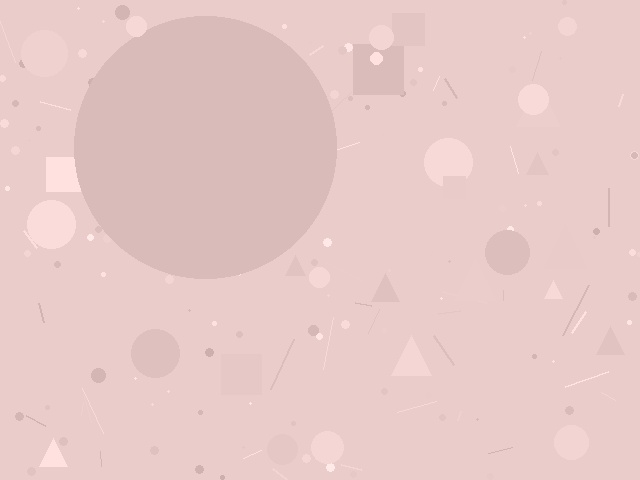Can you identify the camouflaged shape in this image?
The camouflaged shape is a circle.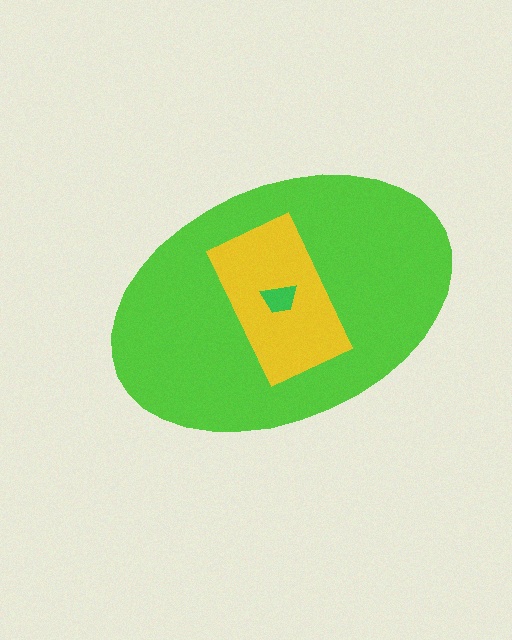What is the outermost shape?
The lime ellipse.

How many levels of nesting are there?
3.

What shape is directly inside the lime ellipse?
The yellow rectangle.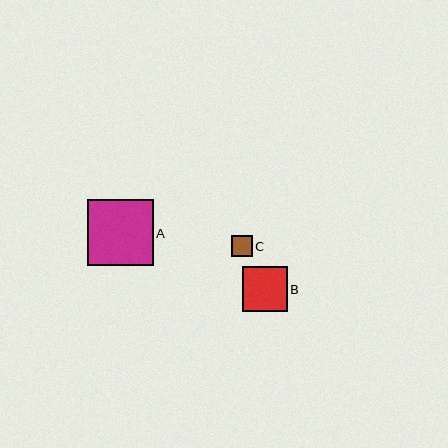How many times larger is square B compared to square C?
Square B is approximately 2.2 times the size of square C.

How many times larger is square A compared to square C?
Square A is approximately 3.2 times the size of square C.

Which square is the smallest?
Square C is the smallest with a size of approximately 21 pixels.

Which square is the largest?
Square A is the largest with a size of approximately 66 pixels.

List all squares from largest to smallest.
From largest to smallest: A, B, C.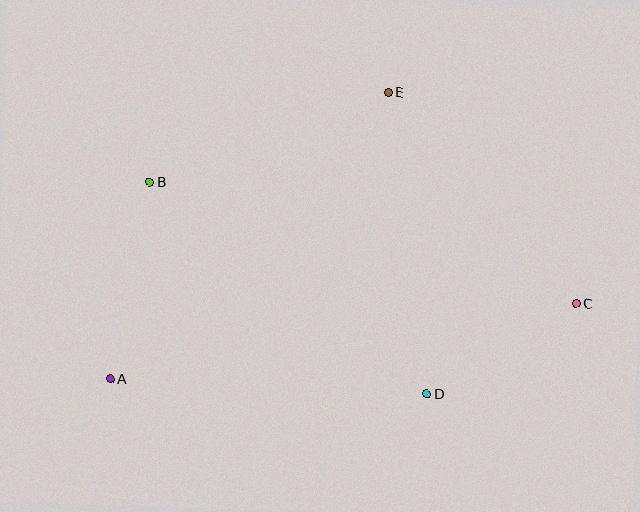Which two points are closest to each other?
Points C and D are closest to each other.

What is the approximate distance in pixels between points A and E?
The distance between A and E is approximately 399 pixels.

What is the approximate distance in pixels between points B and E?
The distance between B and E is approximately 254 pixels.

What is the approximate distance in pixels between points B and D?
The distance between B and D is approximately 348 pixels.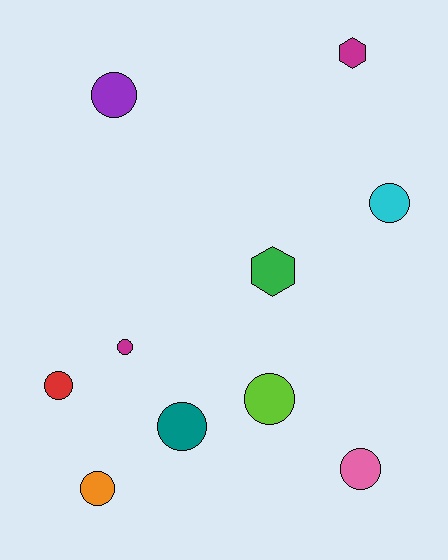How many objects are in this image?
There are 10 objects.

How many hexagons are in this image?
There are 2 hexagons.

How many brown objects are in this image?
There are no brown objects.